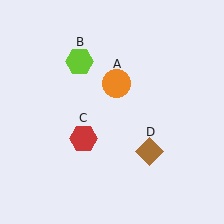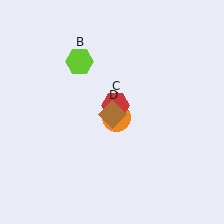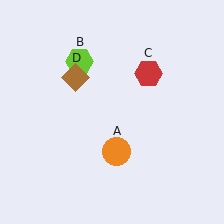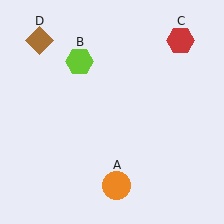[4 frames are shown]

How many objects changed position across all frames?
3 objects changed position: orange circle (object A), red hexagon (object C), brown diamond (object D).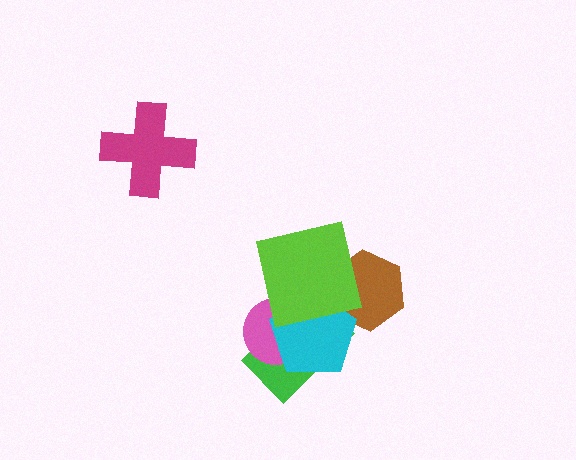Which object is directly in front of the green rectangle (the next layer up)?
The pink circle is directly in front of the green rectangle.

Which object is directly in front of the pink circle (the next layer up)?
The cyan pentagon is directly in front of the pink circle.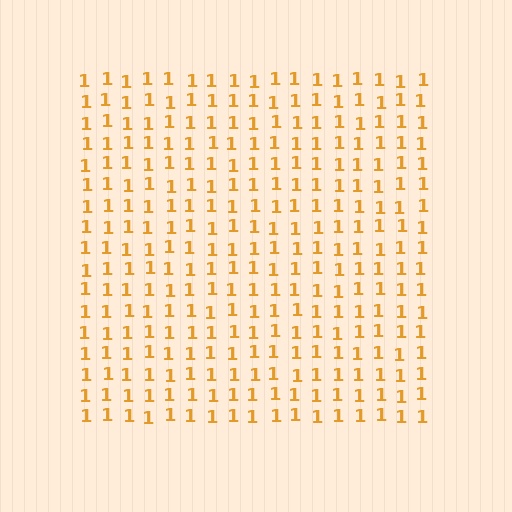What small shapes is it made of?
It is made of small digit 1's.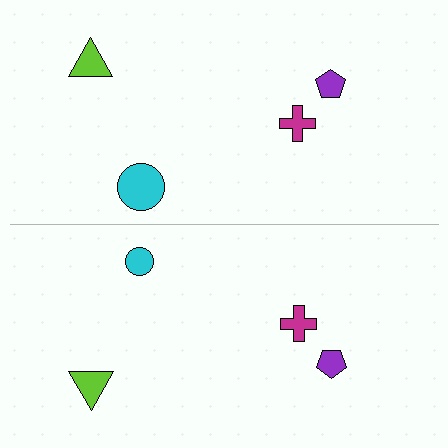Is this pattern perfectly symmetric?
No, the pattern is not perfectly symmetric. The cyan circle on the bottom side has a different size than its mirror counterpart.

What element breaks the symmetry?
The cyan circle on the bottom side has a different size than its mirror counterpart.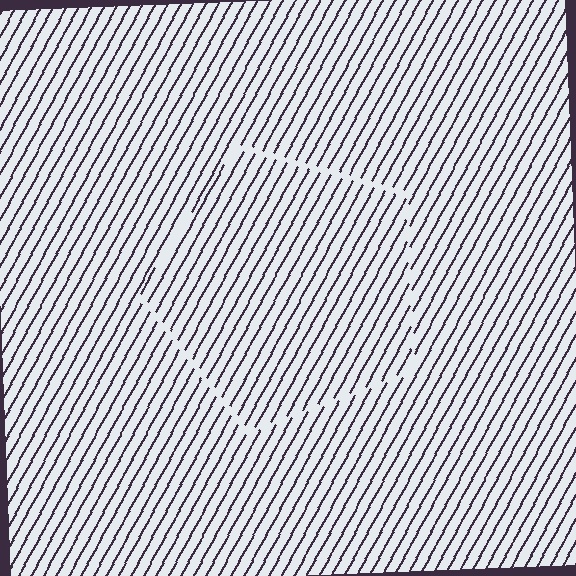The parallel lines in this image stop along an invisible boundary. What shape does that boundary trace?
An illusory pentagon. The interior of the shape contains the same grating, shifted by half a period — the contour is defined by the phase discontinuity where line-ends from the inner and outer gratings abut.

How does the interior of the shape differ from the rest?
The interior of the shape contains the same grating, shifted by half a period — the contour is defined by the phase discontinuity where line-ends from the inner and outer gratings abut.